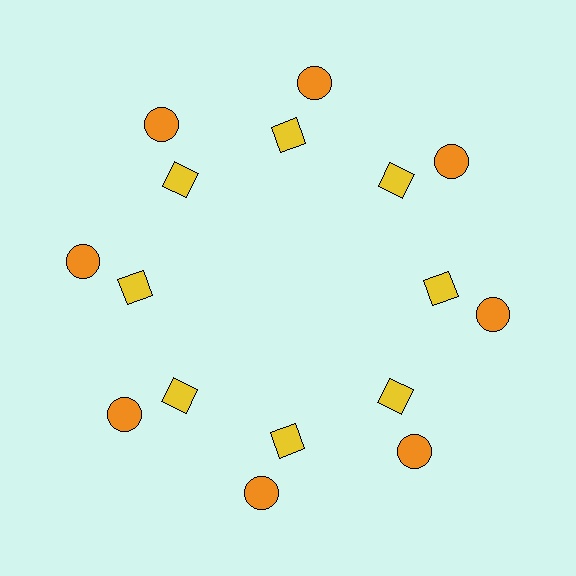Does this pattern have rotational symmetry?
Yes, this pattern has 8-fold rotational symmetry. It looks the same after rotating 45 degrees around the center.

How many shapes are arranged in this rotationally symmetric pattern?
There are 16 shapes, arranged in 8 groups of 2.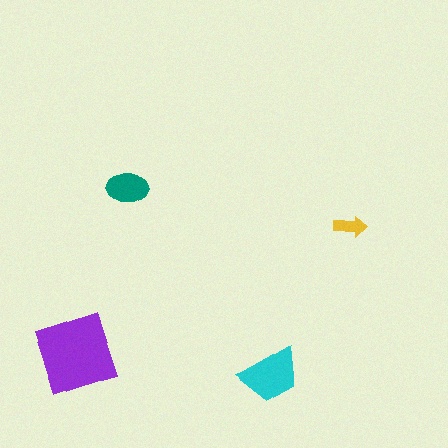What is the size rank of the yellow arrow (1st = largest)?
4th.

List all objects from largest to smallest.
The purple diamond, the cyan trapezoid, the teal ellipse, the yellow arrow.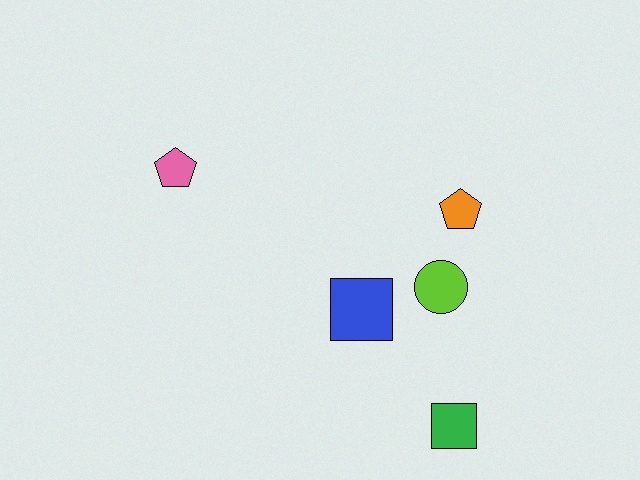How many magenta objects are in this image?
There are no magenta objects.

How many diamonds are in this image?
There are no diamonds.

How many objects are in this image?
There are 5 objects.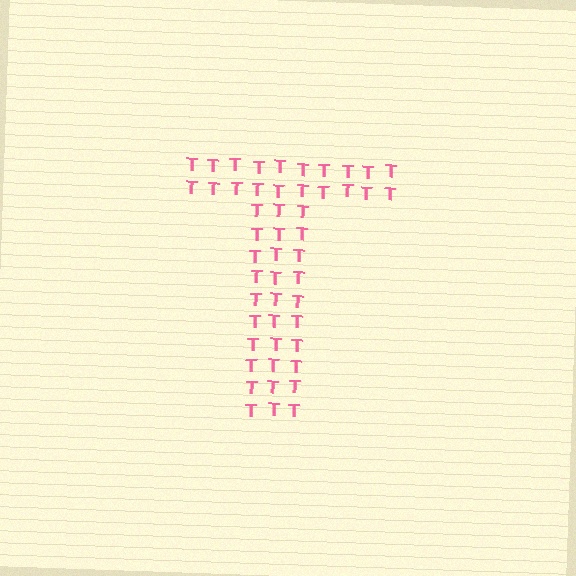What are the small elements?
The small elements are letter T's.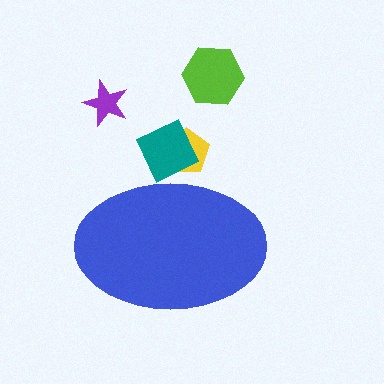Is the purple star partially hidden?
No, the purple star is fully visible.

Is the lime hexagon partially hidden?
No, the lime hexagon is fully visible.